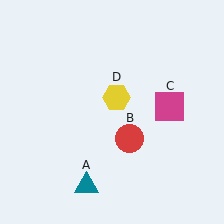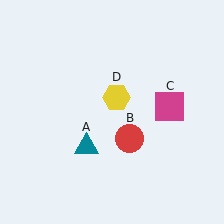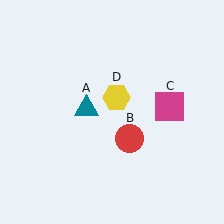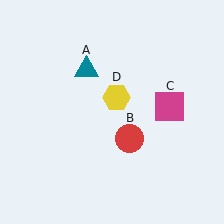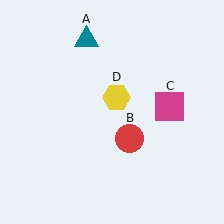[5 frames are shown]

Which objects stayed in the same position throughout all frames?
Red circle (object B) and magenta square (object C) and yellow hexagon (object D) remained stationary.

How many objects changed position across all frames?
1 object changed position: teal triangle (object A).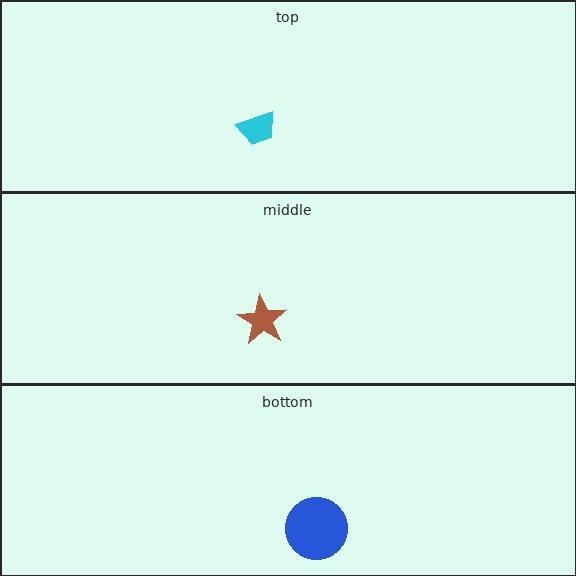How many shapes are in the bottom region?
1.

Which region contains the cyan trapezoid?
The top region.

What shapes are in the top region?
The cyan trapezoid.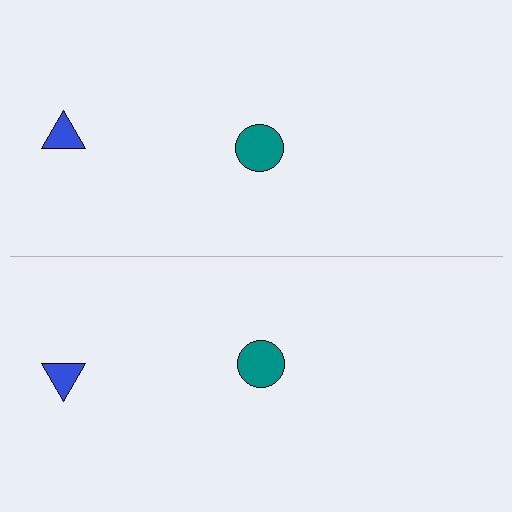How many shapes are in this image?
There are 4 shapes in this image.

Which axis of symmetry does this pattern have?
The pattern has a horizontal axis of symmetry running through the center of the image.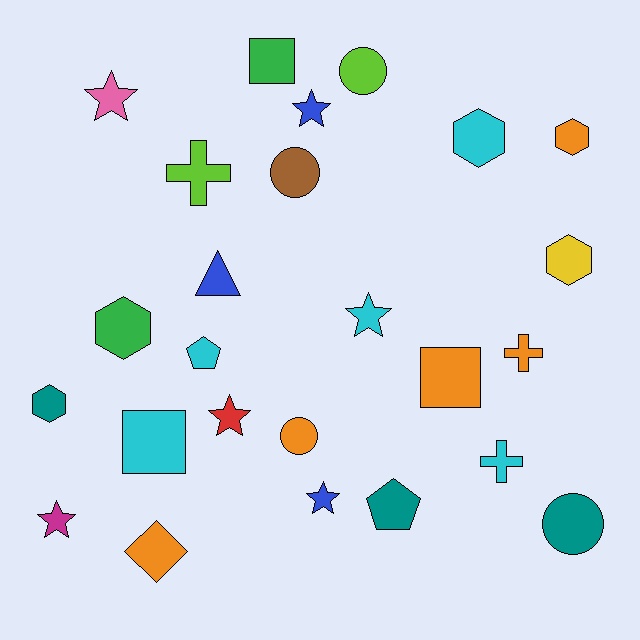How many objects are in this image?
There are 25 objects.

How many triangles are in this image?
There is 1 triangle.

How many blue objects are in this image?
There are 3 blue objects.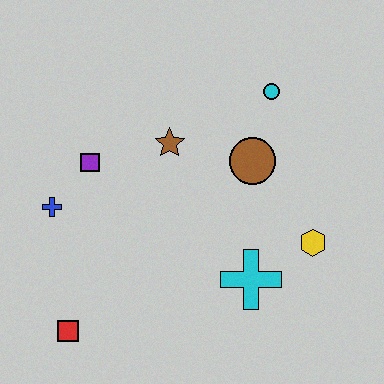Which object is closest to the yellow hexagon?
The cyan cross is closest to the yellow hexagon.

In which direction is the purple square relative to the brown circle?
The purple square is to the left of the brown circle.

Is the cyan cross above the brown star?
No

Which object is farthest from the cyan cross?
The blue cross is farthest from the cyan cross.